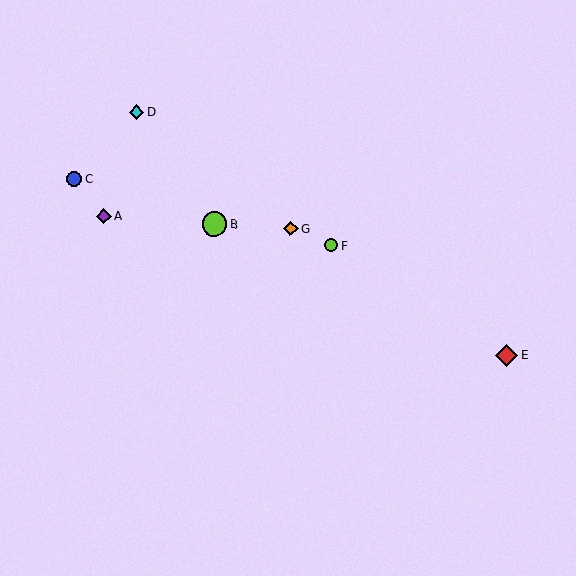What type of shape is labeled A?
Shape A is a purple diamond.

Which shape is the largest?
The lime circle (labeled B) is the largest.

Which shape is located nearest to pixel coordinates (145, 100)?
The cyan diamond (labeled D) at (136, 112) is nearest to that location.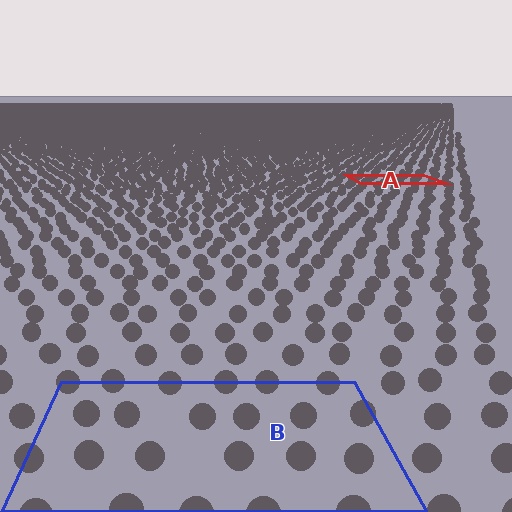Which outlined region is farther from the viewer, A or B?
Region A is farther from the viewer — the texture elements inside it appear smaller and more densely packed.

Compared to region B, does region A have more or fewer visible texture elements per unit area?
Region A has more texture elements per unit area — they are packed more densely because it is farther away.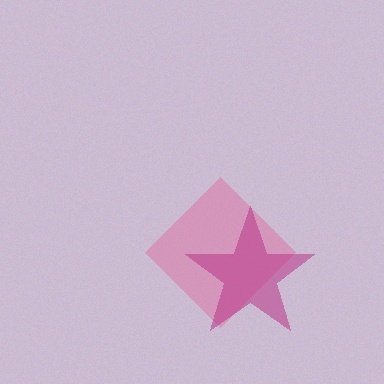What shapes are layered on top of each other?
The layered shapes are: a pink diamond, a magenta star.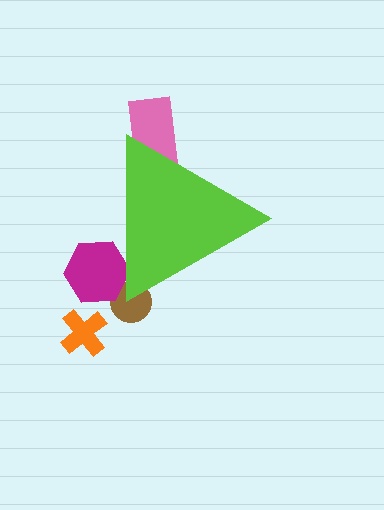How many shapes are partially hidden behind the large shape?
3 shapes are partially hidden.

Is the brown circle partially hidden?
Yes, the brown circle is partially hidden behind the lime triangle.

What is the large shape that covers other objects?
A lime triangle.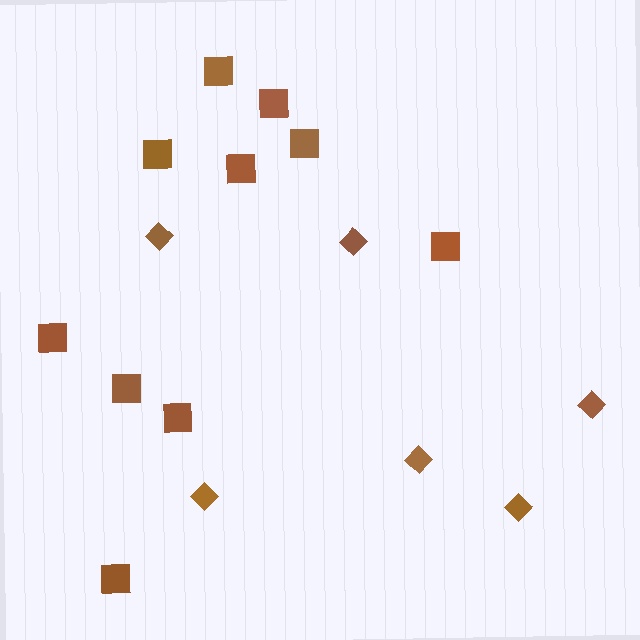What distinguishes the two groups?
There are 2 groups: one group of squares (10) and one group of diamonds (6).